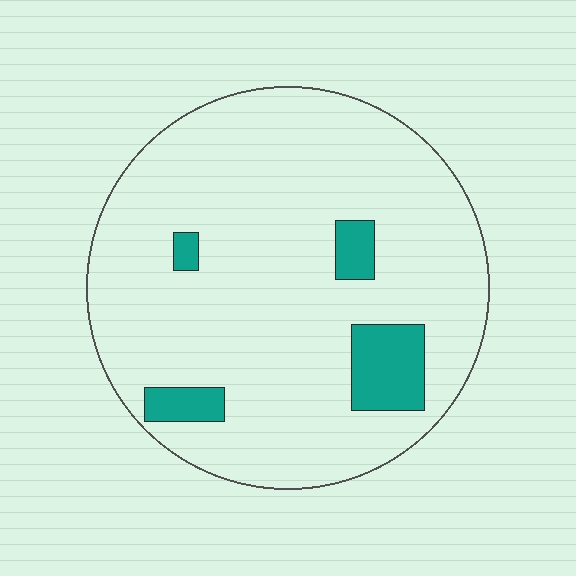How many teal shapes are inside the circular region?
4.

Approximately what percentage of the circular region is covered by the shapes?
Approximately 10%.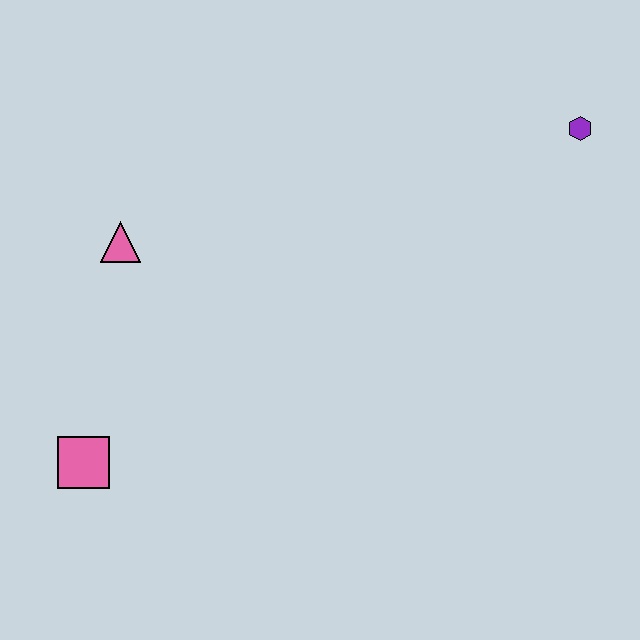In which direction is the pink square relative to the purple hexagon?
The pink square is to the left of the purple hexagon.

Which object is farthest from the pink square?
The purple hexagon is farthest from the pink square.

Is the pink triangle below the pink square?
No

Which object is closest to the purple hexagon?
The pink triangle is closest to the purple hexagon.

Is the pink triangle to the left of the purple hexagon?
Yes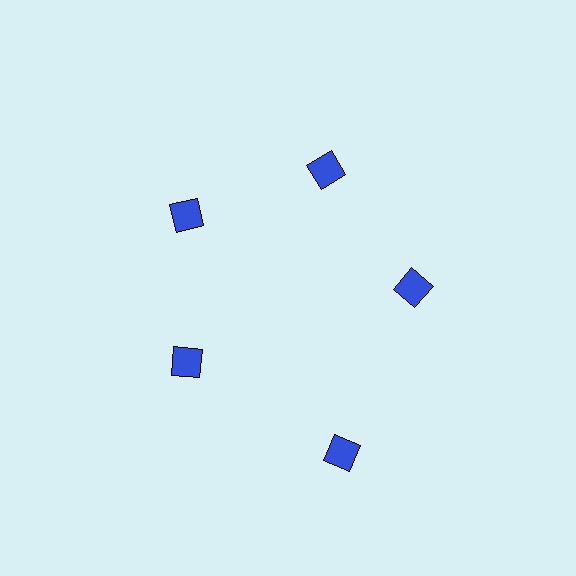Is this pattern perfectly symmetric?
No. The 5 blue squares are arranged in a ring, but one element near the 5 o'clock position is pushed outward from the center, breaking the 5-fold rotational symmetry.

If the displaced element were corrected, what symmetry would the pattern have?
It would have 5-fold rotational symmetry — the pattern would map onto itself every 72 degrees.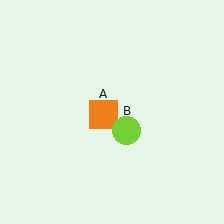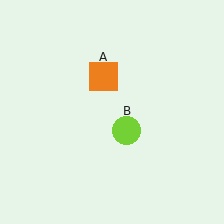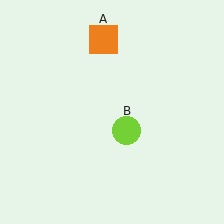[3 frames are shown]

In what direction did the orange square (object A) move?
The orange square (object A) moved up.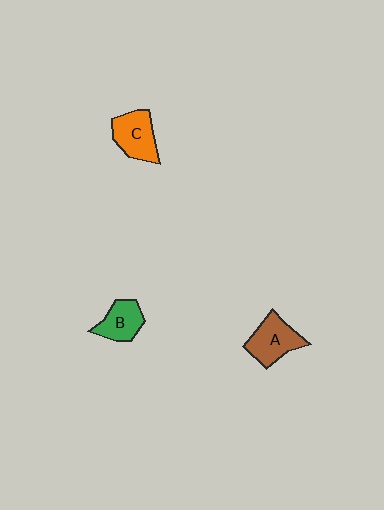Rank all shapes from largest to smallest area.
From largest to smallest: A (brown), C (orange), B (green).